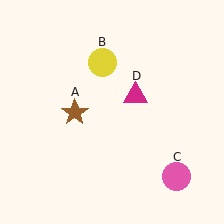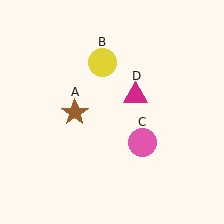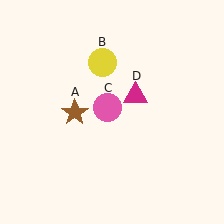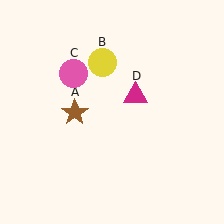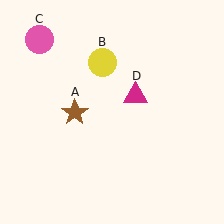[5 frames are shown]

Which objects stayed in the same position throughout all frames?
Brown star (object A) and yellow circle (object B) and magenta triangle (object D) remained stationary.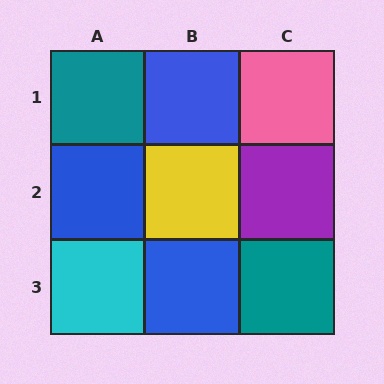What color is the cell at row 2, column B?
Yellow.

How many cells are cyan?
1 cell is cyan.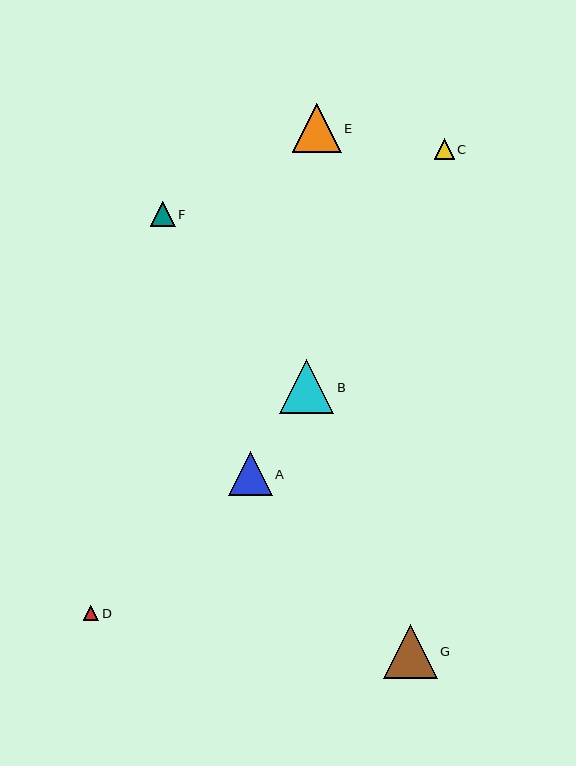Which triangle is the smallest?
Triangle D is the smallest with a size of approximately 15 pixels.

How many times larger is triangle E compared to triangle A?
Triangle E is approximately 1.1 times the size of triangle A.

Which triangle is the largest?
Triangle B is the largest with a size of approximately 54 pixels.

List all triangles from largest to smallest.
From largest to smallest: B, G, E, A, F, C, D.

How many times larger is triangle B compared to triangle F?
Triangle B is approximately 2.2 times the size of triangle F.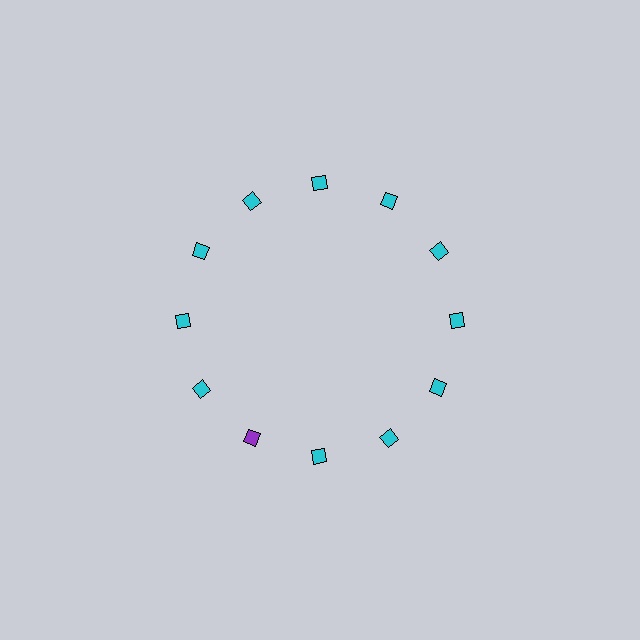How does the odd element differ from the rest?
It has a different color: purple instead of cyan.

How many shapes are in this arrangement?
There are 12 shapes arranged in a ring pattern.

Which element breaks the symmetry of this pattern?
The purple diamond at roughly the 7 o'clock position breaks the symmetry. All other shapes are cyan diamonds.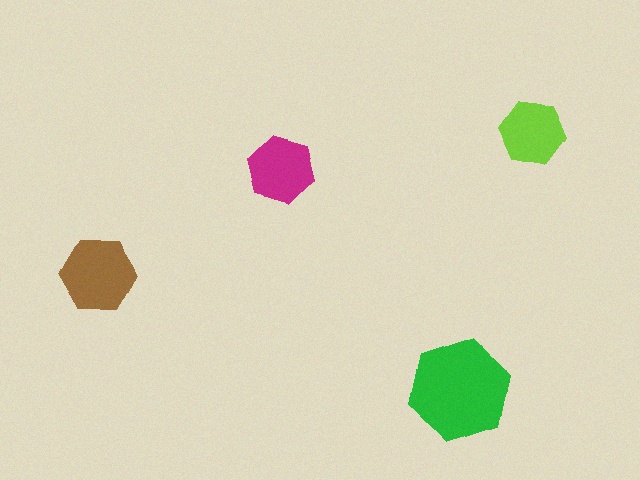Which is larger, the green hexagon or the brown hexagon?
The green one.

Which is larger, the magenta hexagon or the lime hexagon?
The magenta one.